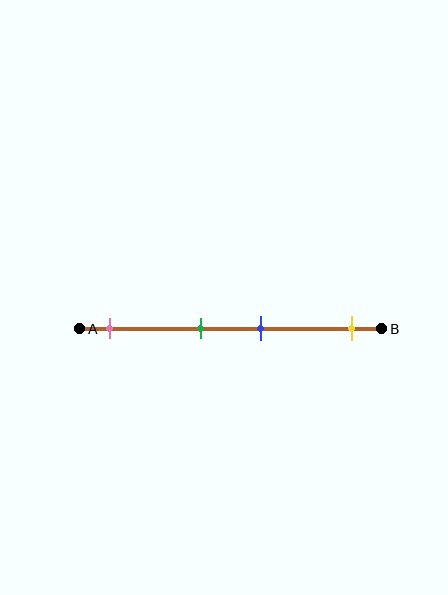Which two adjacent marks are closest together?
The green and blue marks are the closest adjacent pair.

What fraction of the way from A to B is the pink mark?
The pink mark is approximately 10% (0.1) of the way from A to B.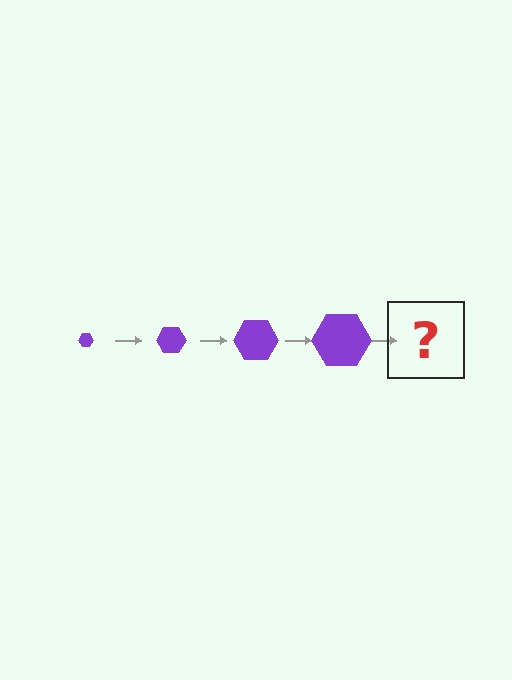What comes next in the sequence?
The next element should be a purple hexagon, larger than the previous one.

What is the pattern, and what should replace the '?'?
The pattern is that the hexagon gets progressively larger each step. The '?' should be a purple hexagon, larger than the previous one.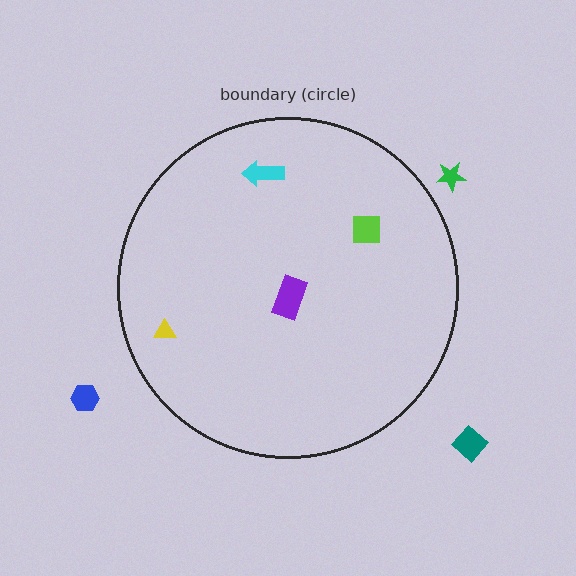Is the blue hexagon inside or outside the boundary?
Outside.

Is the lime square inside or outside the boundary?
Inside.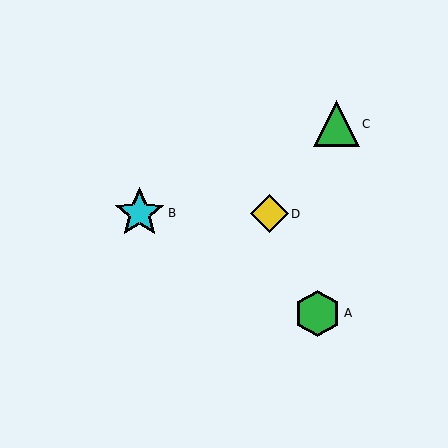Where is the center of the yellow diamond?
The center of the yellow diamond is at (269, 214).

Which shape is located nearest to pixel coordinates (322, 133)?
The green triangle (labeled C) at (337, 124) is nearest to that location.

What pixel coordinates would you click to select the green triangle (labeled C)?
Click at (337, 124) to select the green triangle C.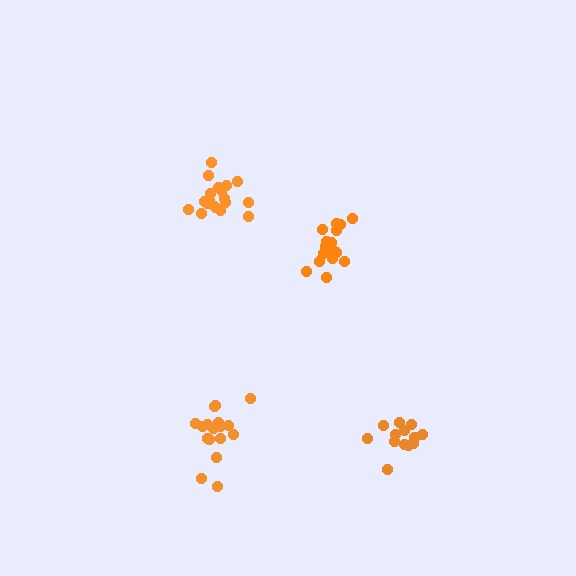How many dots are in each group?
Group 1: 19 dots, Group 2: 17 dots, Group 3: 13 dots, Group 4: 17 dots (66 total).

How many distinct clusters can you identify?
There are 4 distinct clusters.